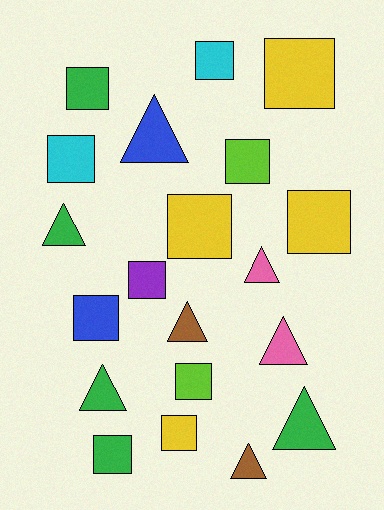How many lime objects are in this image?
There are 2 lime objects.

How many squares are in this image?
There are 12 squares.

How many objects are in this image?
There are 20 objects.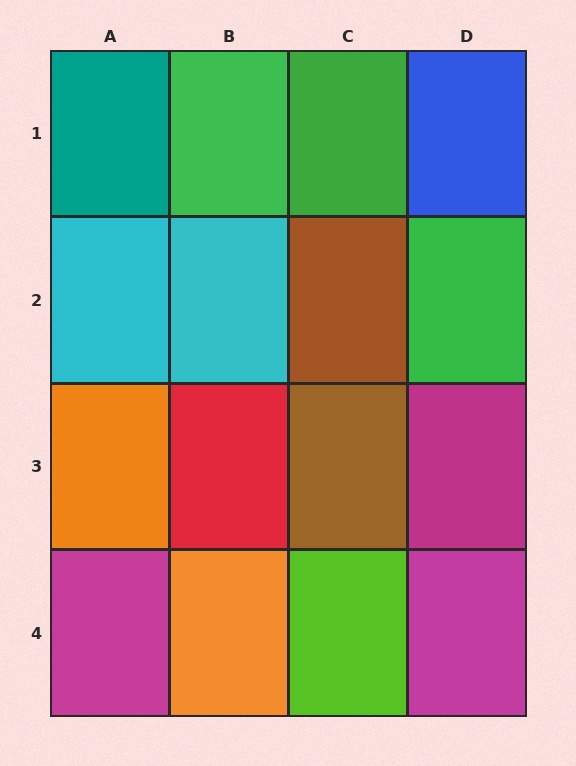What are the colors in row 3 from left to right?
Orange, red, brown, magenta.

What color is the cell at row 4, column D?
Magenta.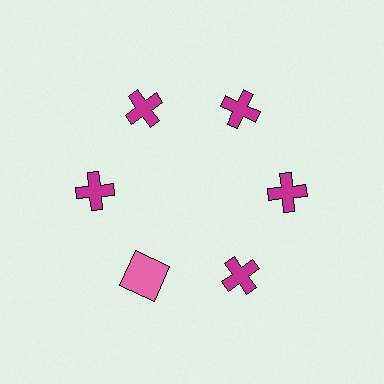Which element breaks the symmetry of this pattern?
The pink square at roughly the 7 o'clock position breaks the symmetry. All other shapes are magenta crosses.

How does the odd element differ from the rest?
It differs in both color (pink instead of magenta) and shape (square instead of cross).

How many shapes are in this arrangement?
There are 6 shapes arranged in a ring pattern.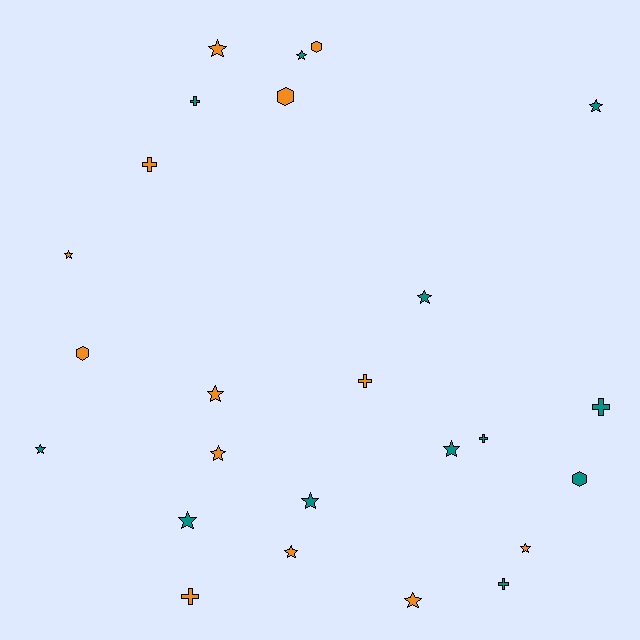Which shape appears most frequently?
Star, with 14 objects.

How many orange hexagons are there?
There are 3 orange hexagons.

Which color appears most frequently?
Orange, with 13 objects.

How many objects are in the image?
There are 25 objects.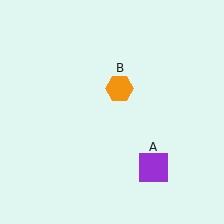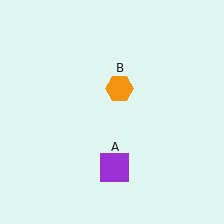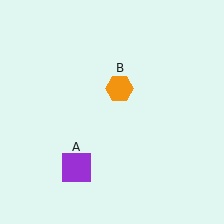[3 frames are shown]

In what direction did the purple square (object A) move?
The purple square (object A) moved left.